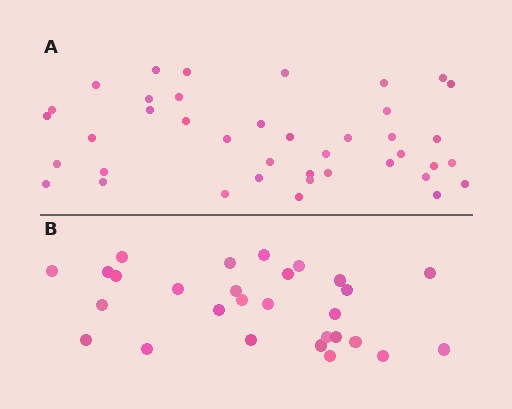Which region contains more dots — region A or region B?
Region A (the top region) has more dots.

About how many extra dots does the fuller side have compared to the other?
Region A has roughly 12 or so more dots than region B.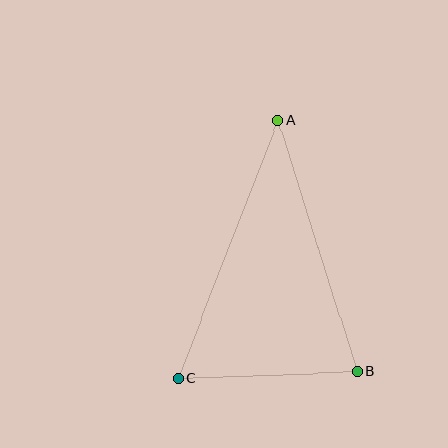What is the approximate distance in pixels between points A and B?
The distance between A and B is approximately 264 pixels.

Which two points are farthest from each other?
Points A and C are farthest from each other.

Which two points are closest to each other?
Points B and C are closest to each other.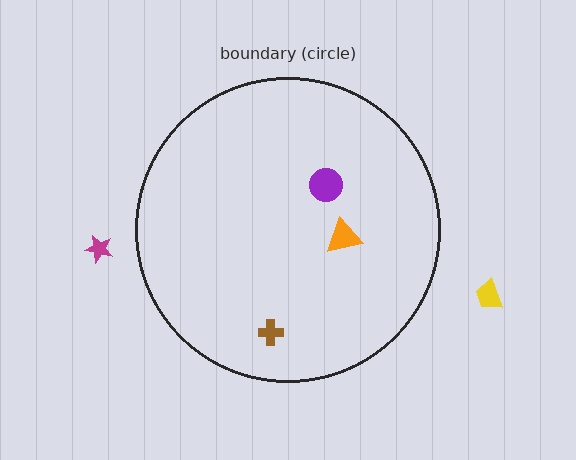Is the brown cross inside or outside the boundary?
Inside.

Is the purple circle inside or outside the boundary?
Inside.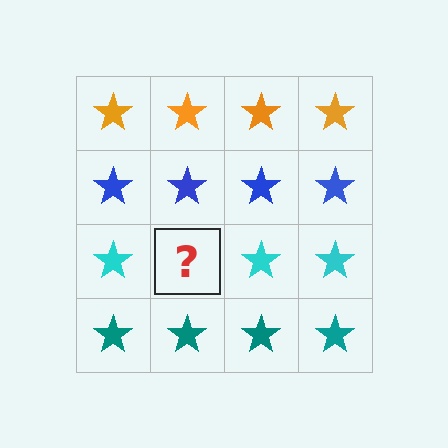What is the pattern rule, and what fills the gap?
The rule is that each row has a consistent color. The gap should be filled with a cyan star.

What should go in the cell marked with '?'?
The missing cell should contain a cyan star.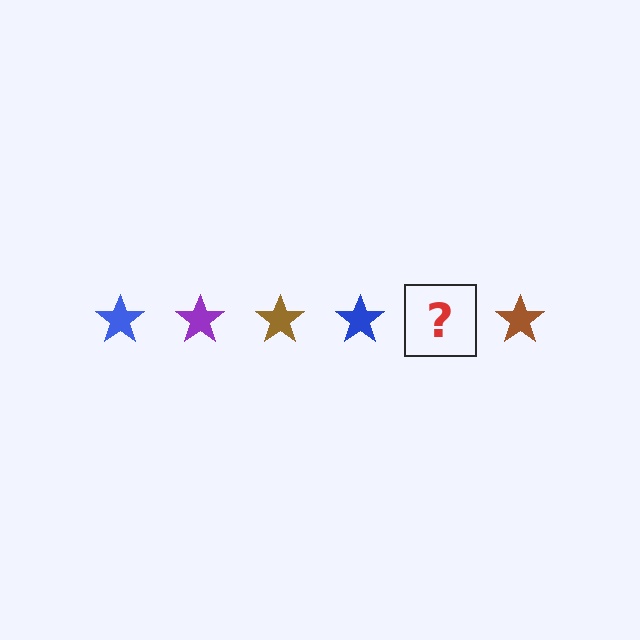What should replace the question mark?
The question mark should be replaced with a purple star.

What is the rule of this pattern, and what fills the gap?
The rule is that the pattern cycles through blue, purple, brown stars. The gap should be filled with a purple star.